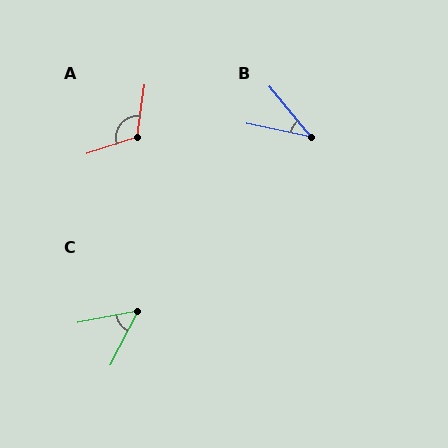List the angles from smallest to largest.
B (39°), C (52°), A (117°).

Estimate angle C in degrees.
Approximately 52 degrees.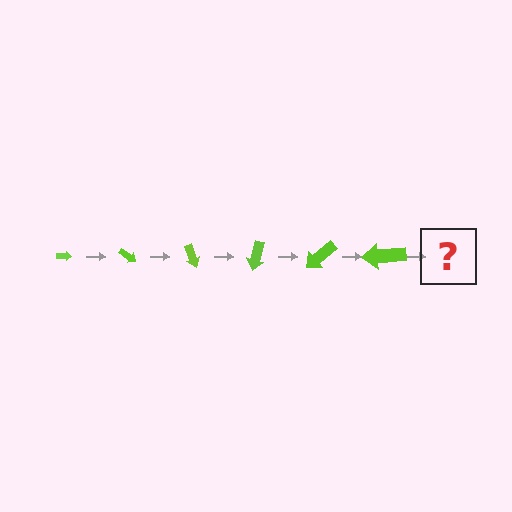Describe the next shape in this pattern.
It should be an arrow, larger than the previous one and rotated 210 degrees from the start.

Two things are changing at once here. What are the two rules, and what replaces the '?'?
The two rules are that the arrow grows larger each step and it rotates 35 degrees each step. The '?' should be an arrow, larger than the previous one and rotated 210 degrees from the start.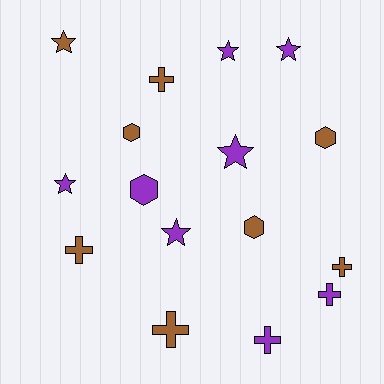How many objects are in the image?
There are 16 objects.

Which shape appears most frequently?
Cross, with 6 objects.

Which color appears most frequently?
Brown, with 8 objects.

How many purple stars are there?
There are 5 purple stars.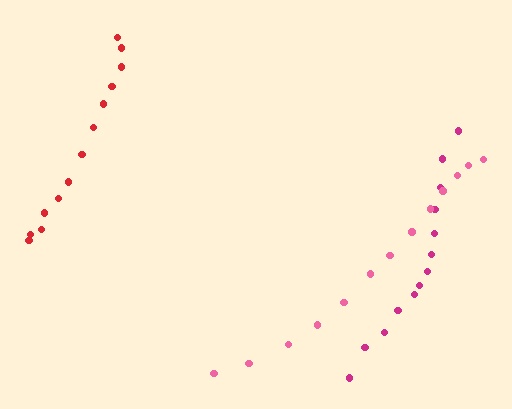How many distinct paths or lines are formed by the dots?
There are 3 distinct paths.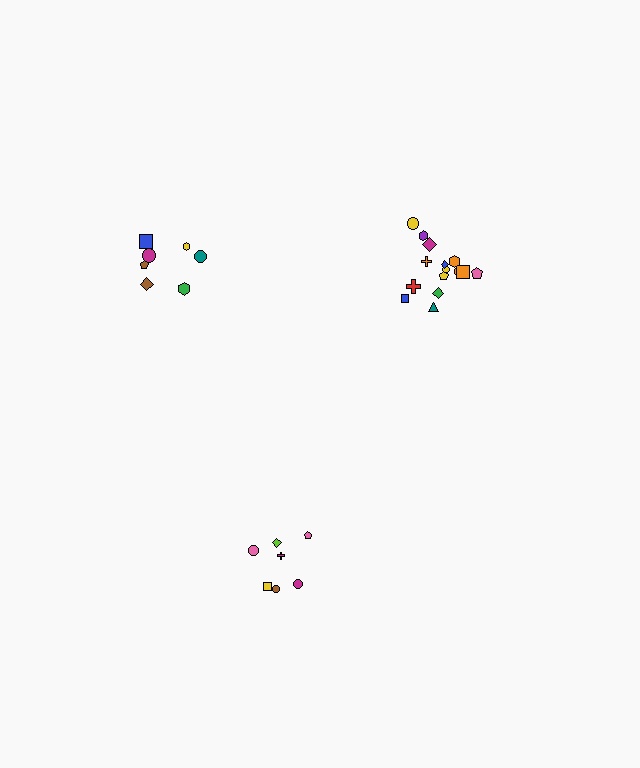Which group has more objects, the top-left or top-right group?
The top-right group.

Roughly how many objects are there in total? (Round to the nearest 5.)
Roughly 30 objects in total.